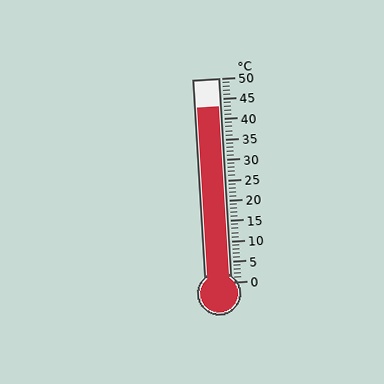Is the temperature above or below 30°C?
The temperature is above 30°C.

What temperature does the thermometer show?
The thermometer shows approximately 43°C.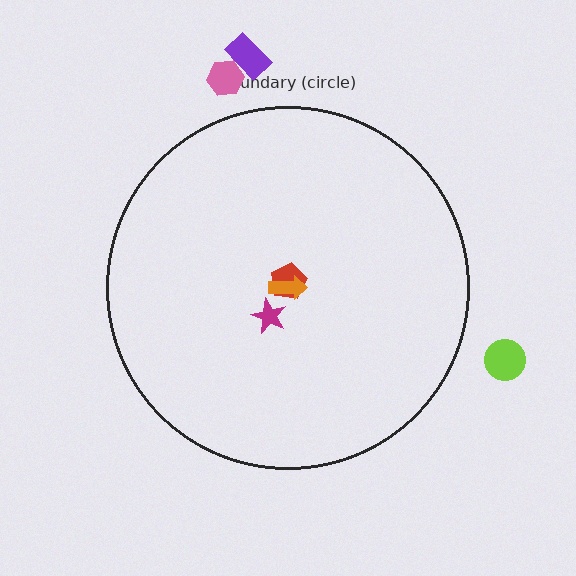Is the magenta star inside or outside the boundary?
Inside.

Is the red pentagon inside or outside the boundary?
Inside.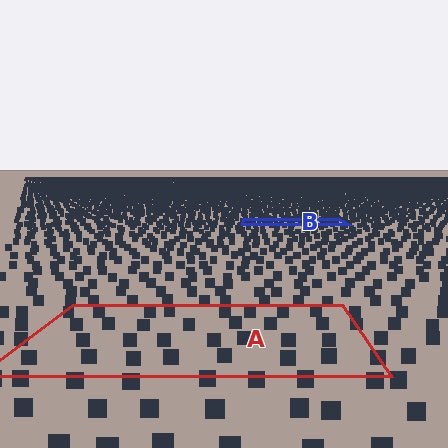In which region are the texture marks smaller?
The texture marks are smaller in region B, because it is farther away.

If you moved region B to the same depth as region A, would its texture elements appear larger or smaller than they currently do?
They would appear larger. At a closer depth, the same texture elements are projected at a bigger on-screen size.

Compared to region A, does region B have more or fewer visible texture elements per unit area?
Region B has more texture elements per unit area — they are packed more densely because it is farther away.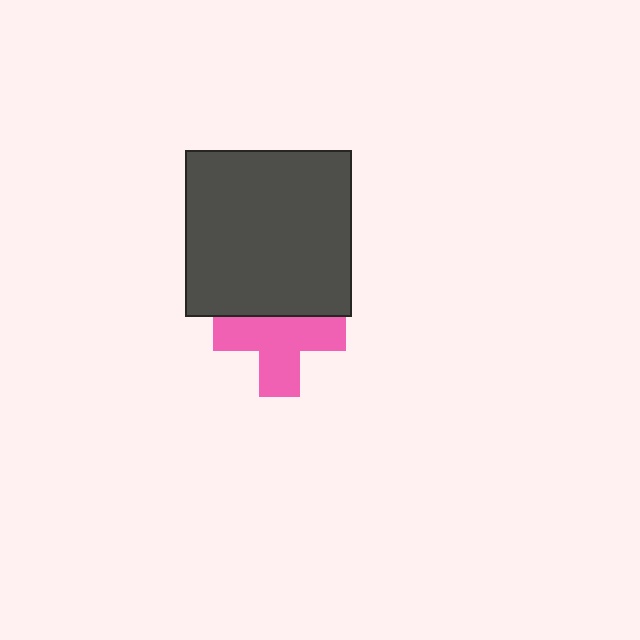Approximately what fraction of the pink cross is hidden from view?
Roughly 31% of the pink cross is hidden behind the dark gray square.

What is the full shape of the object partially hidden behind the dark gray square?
The partially hidden object is a pink cross.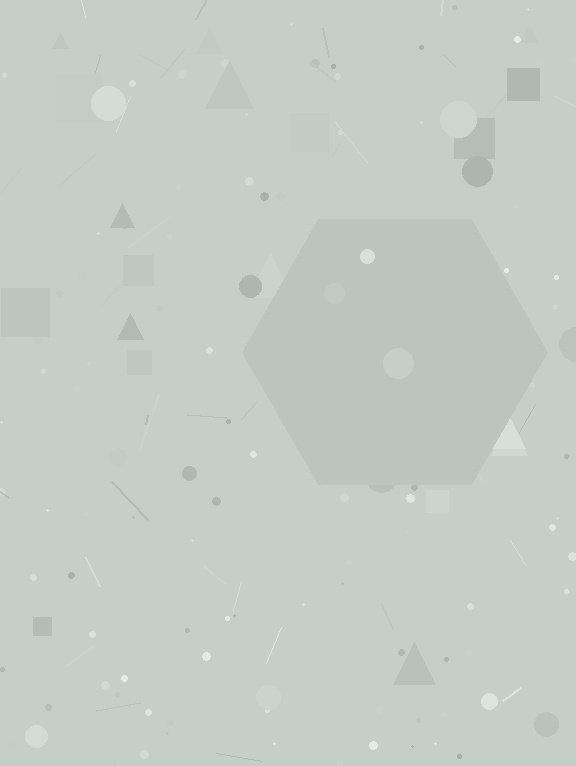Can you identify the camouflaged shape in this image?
The camouflaged shape is a hexagon.